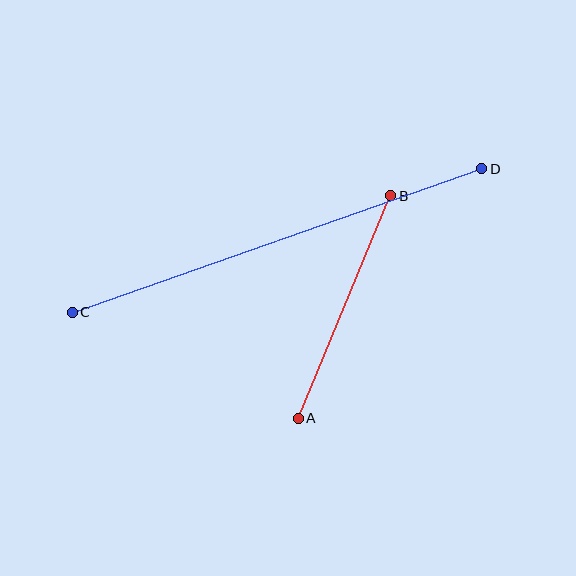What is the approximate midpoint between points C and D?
The midpoint is at approximately (277, 241) pixels.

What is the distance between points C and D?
The distance is approximately 434 pixels.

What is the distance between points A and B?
The distance is approximately 241 pixels.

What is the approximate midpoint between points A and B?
The midpoint is at approximately (345, 307) pixels.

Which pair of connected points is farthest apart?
Points C and D are farthest apart.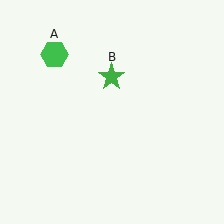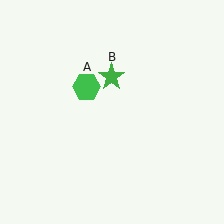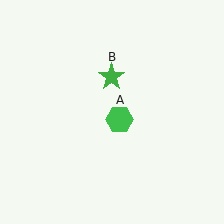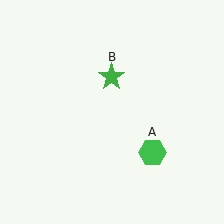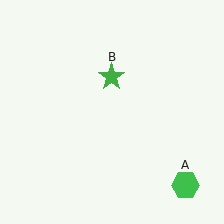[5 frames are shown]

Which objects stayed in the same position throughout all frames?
Green star (object B) remained stationary.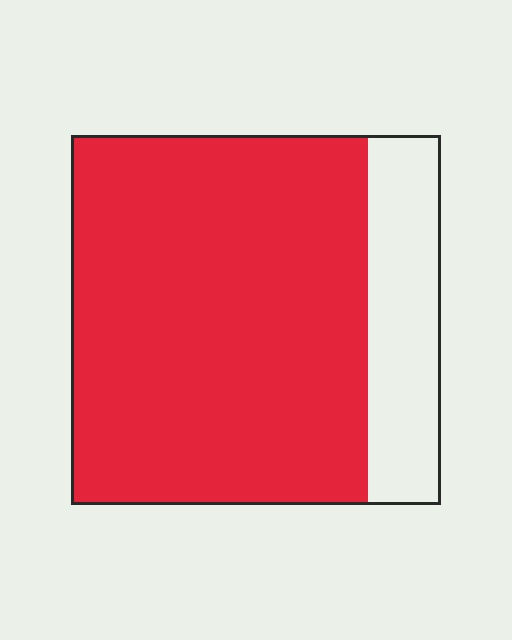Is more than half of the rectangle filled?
Yes.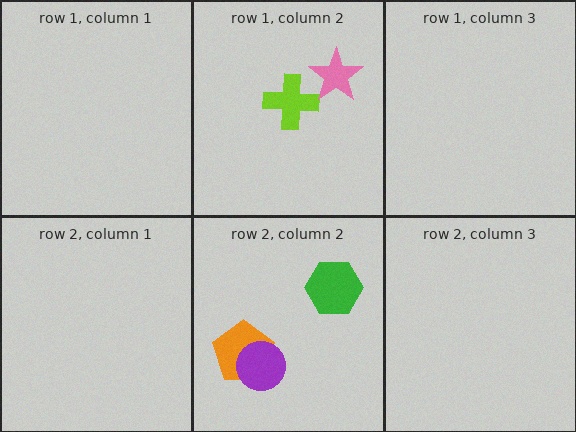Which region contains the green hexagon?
The row 2, column 2 region.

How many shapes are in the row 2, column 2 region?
3.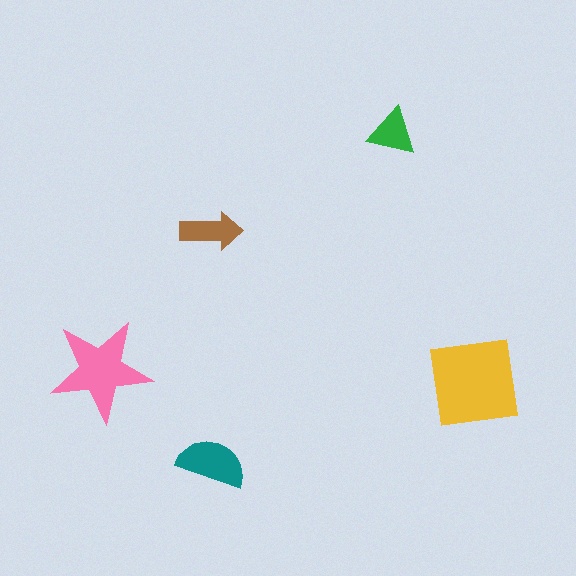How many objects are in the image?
There are 5 objects in the image.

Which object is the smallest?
The green triangle.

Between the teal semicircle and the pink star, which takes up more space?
The pink star.